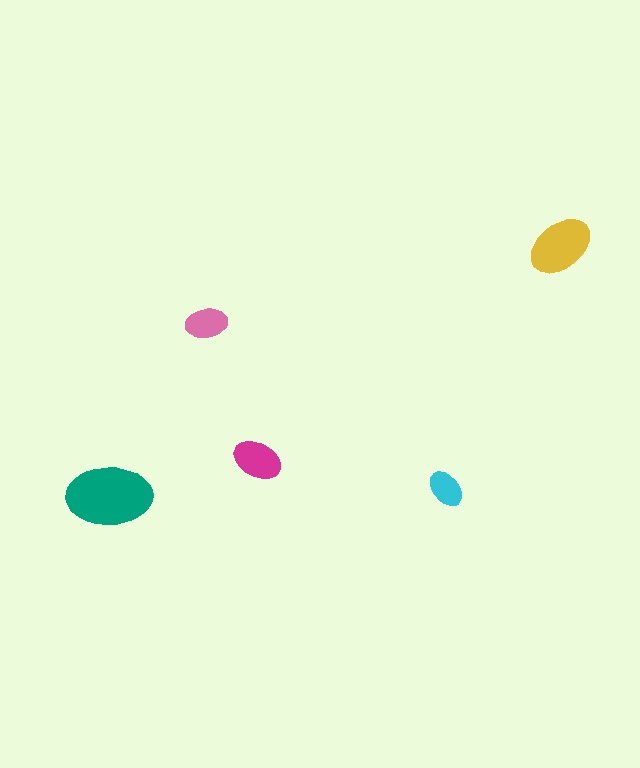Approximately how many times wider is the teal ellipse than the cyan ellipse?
About 2 times wider.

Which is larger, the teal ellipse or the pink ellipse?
The teal one.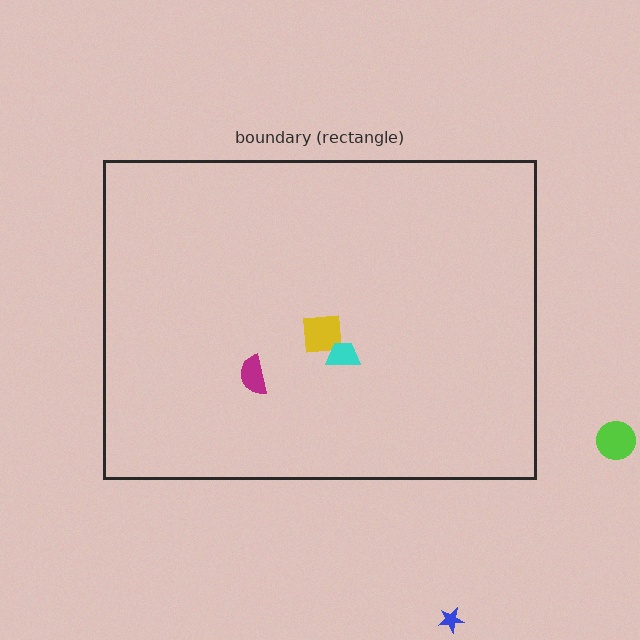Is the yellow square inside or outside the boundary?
Inside.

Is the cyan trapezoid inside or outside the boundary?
Inside.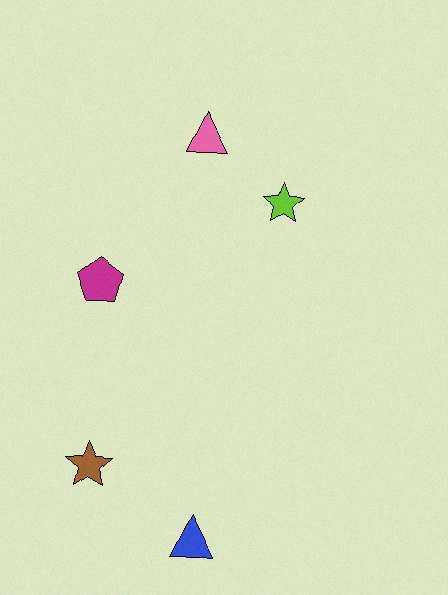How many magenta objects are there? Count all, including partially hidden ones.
There is 1 magenta object.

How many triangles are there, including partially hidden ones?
There are 2 triangles.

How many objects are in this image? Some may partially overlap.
There are 5 objects.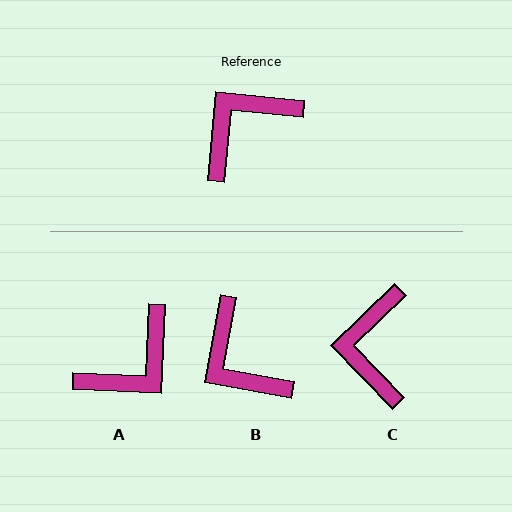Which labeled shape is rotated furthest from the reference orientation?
A, about 177 degrees away.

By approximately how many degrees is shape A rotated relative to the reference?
Approximately 177 degrees clockwise.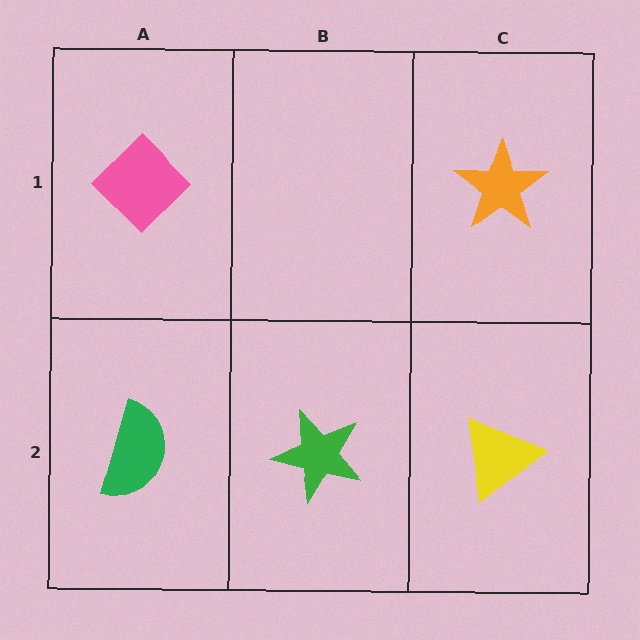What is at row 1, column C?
An orange star.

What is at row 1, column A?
A pink diamond.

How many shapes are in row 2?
3 shapes.